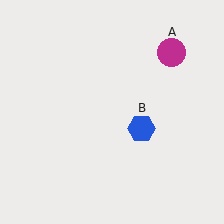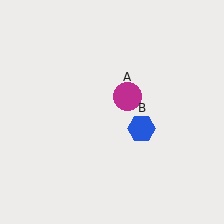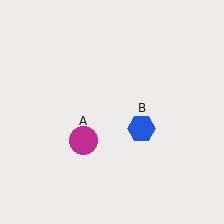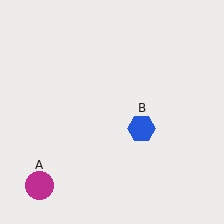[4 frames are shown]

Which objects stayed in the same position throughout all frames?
Blue hexagon (object B) remained stationary.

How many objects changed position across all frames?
1 object changed position: magenta circle (object A).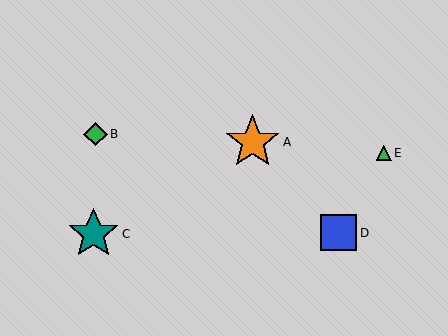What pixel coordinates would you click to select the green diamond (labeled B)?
Click at (95, 134) to select the green diamond B.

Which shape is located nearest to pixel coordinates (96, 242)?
The teal star (labeled C) at (94, 234) is nearest to that location.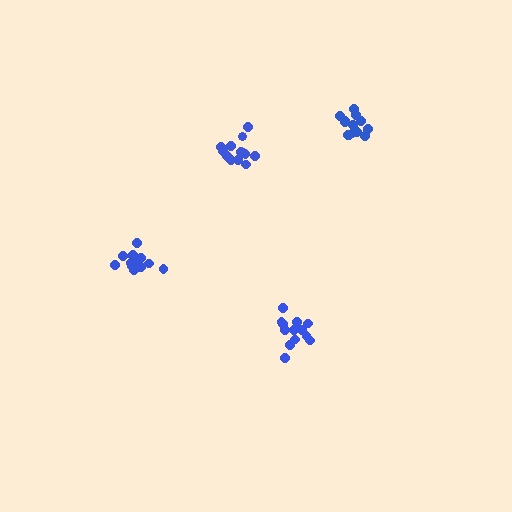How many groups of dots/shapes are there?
There are 4 groups.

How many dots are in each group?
Group 1: 13 dots, Group 2: 16 dots, Group 3: 13 dots, Group 4: 13 dots (55 total).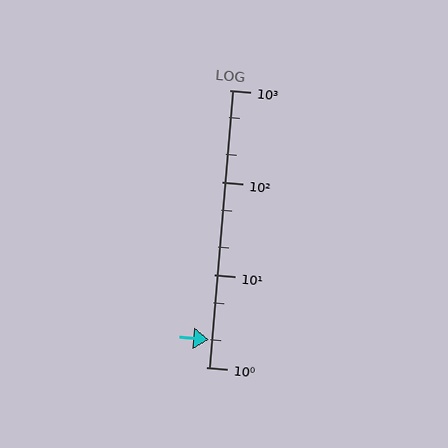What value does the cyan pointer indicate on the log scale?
The pointer indicates approximately 2.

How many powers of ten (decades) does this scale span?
The scale spans 3 decades, from 1 to 1000.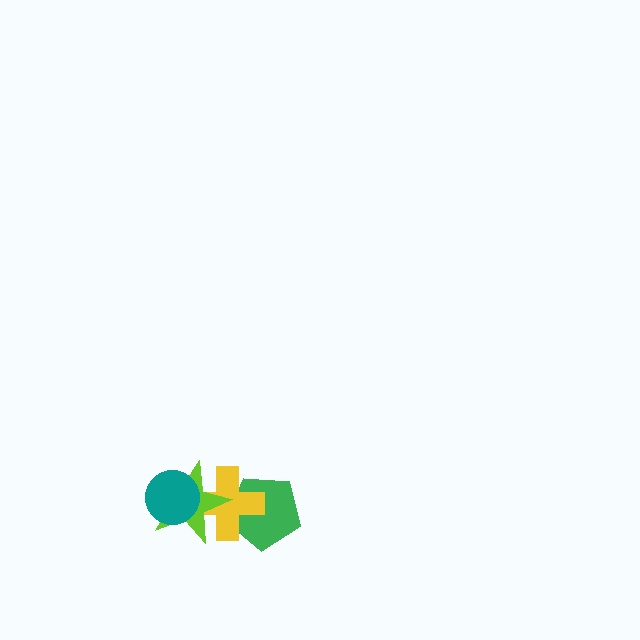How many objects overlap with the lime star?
2 objects overlap with the lime star.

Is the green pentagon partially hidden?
Yes, it is partially covered by another shape.